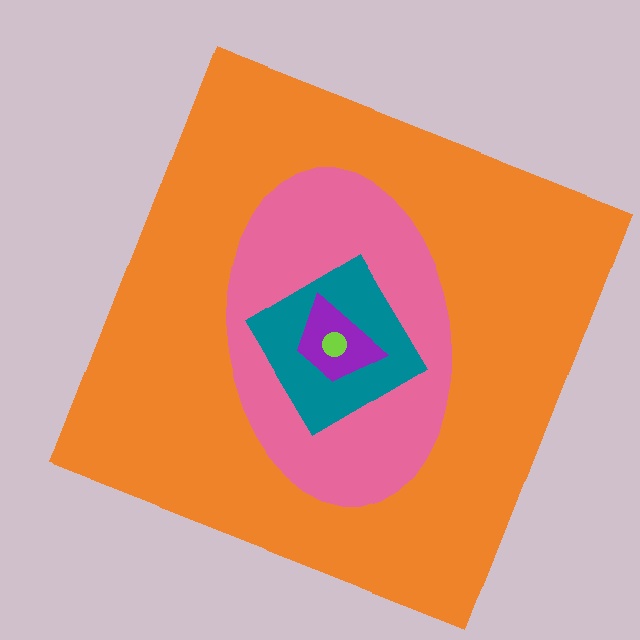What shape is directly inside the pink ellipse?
The teal diamond.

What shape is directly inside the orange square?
The pink ellipse.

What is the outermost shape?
The orange square.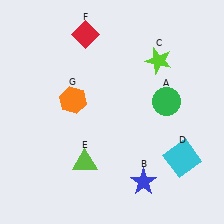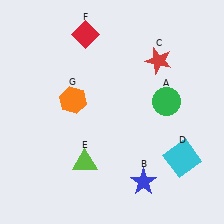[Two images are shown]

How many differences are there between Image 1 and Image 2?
There is 1 difference between the two images.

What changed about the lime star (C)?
In Image 1, C is lime. In Image 2, it changed to red.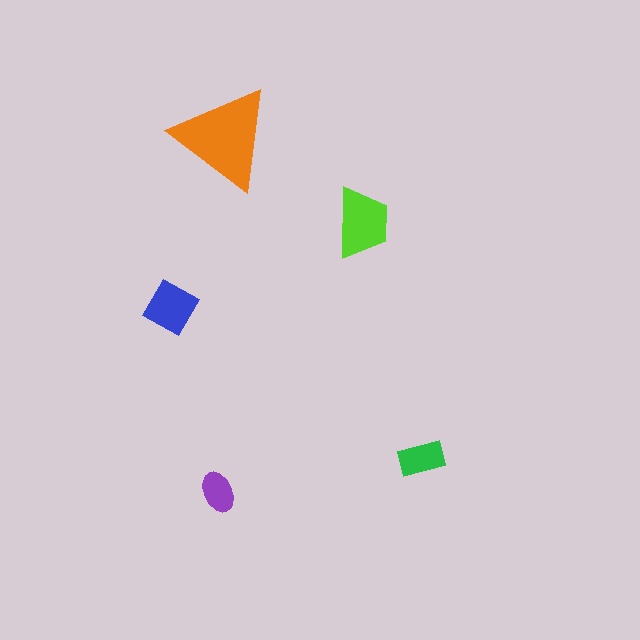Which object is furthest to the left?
The blue diamond is leftmost.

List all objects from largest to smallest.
The orange triangle, the lime trapezoid, the blue diamond, the green rectangle, the purple ellipse.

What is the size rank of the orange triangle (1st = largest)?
1st.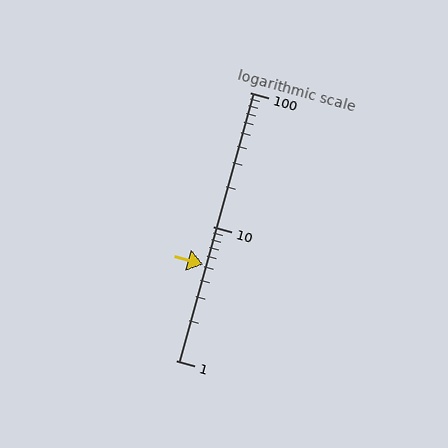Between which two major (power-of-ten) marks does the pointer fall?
The pointer is between 1 and 10.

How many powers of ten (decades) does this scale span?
The scale spans 2 decades, from 1 to 100.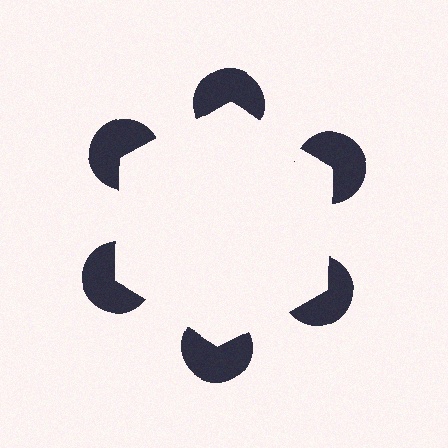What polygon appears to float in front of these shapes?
An illusory hexagon — its edges are inferred from the aligned wedge cuts in the pac-man discs, not physically drawn.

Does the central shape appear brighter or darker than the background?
It typically appears slightly brighter than the background, even though no actual brightness change is drawn.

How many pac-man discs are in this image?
There are 6 — one at each vertex of the illusory hexagon.